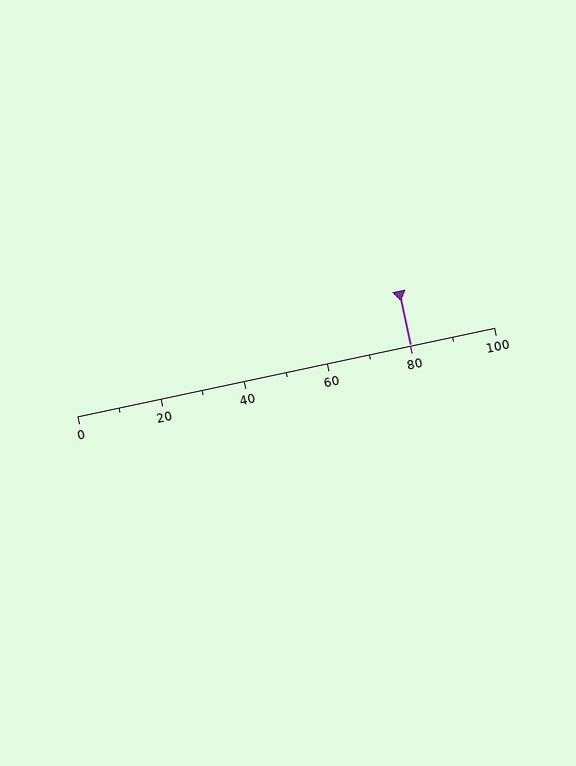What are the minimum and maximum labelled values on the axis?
The axis runs from 0 to 100.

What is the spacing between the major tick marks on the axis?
The major ticks are spaced 20 apart.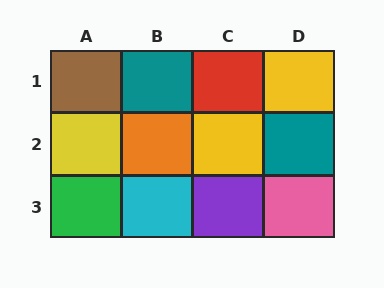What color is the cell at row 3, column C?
Purple.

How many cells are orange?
1 cell is orange.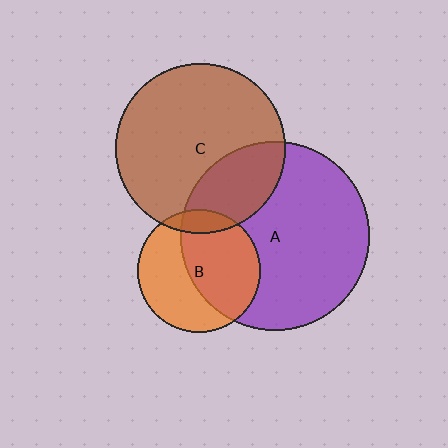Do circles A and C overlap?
Yes.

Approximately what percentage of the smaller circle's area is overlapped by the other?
Approximately 25%.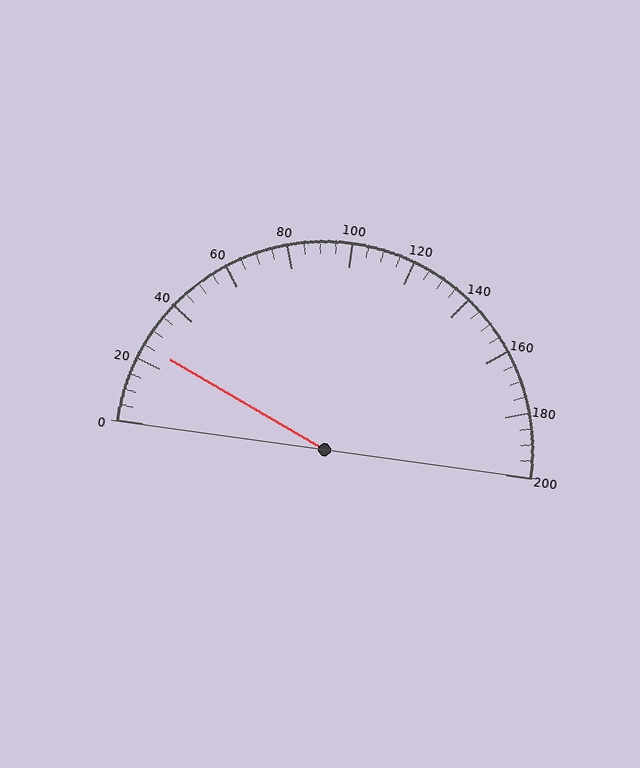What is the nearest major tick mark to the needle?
The nearest major tick mark is 20.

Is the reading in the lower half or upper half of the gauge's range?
The reading is in the lower half of the range (0 to 200).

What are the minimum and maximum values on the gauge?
The gauge ranges from 0 to 200.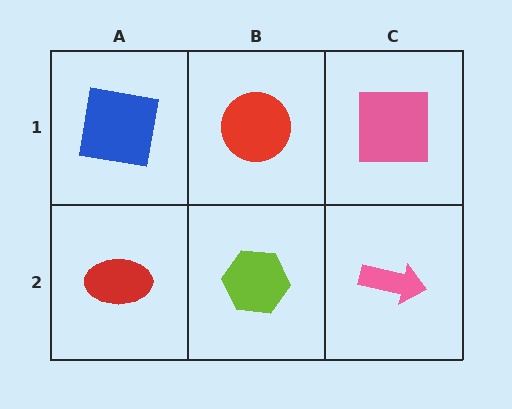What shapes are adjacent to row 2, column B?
A red circle (row 1, column B), a red ellipse (row 2, column A), a pink arrow (row 2, column C).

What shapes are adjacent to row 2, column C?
A pink square (row 1, column C), a lime hexagon (row 2, column B).